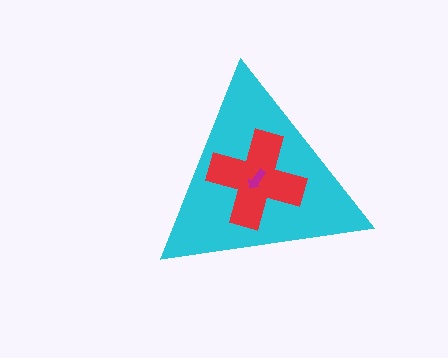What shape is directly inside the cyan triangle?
The red cross.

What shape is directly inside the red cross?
The magenta arrow.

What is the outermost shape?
The cyan triangle.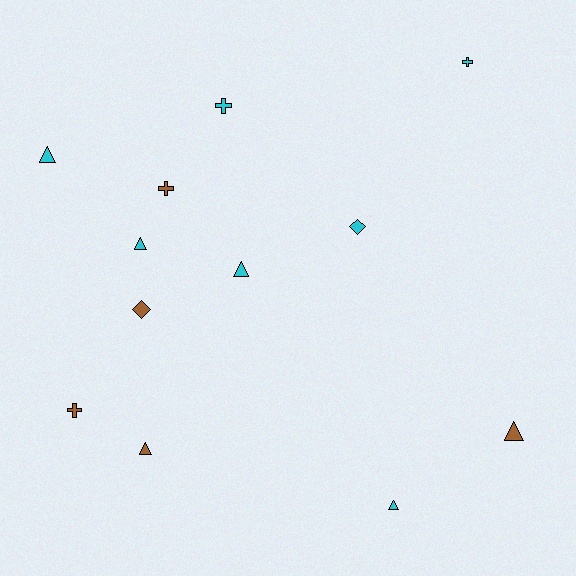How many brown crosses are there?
There are 2 brown crosses.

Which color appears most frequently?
Cyan, with 7 objects.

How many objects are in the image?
There are 12 objects.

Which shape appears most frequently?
Triangle, with 6 objects.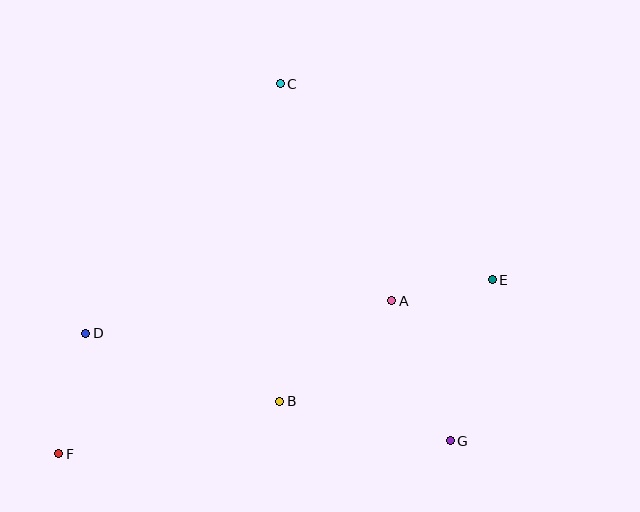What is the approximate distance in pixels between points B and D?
The distance between B and D is approximately 206 pixels.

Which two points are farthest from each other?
Points E and F are farthest from each other.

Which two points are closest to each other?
Points A and E are closest to each other.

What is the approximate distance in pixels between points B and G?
The distance between B and G is approximately 174 pixels.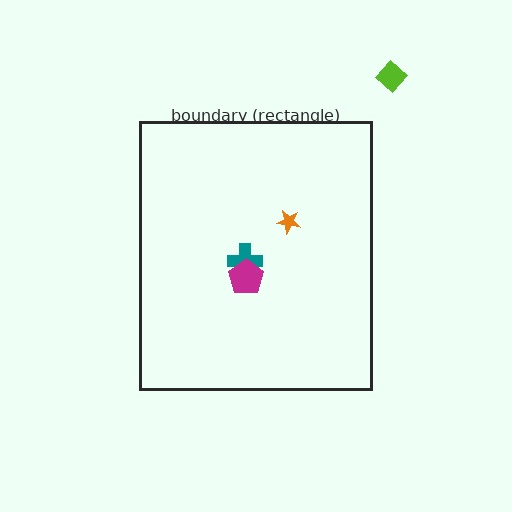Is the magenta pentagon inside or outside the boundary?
Inside.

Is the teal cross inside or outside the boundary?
Inside.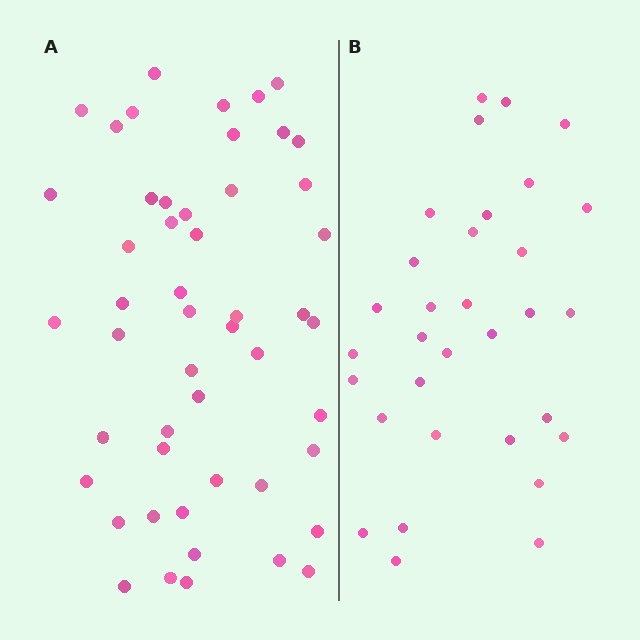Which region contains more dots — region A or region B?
Region A (the left region) has more dots.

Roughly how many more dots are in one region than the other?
Region A has approximately 20 more dots than region B.